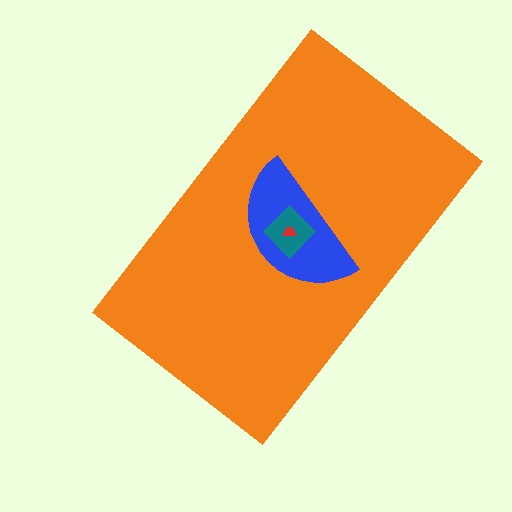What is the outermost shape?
The orange rectangle.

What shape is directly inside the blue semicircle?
The teal diamond.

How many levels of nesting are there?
4.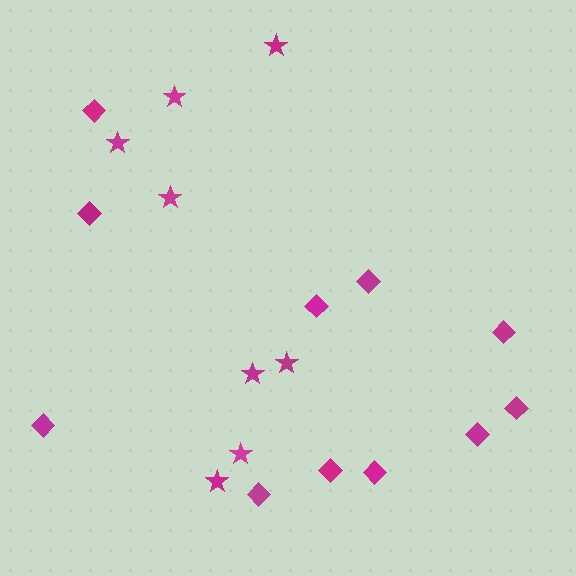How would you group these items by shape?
There are 2 groups: one group of stars (8) and one group of diamonds (11).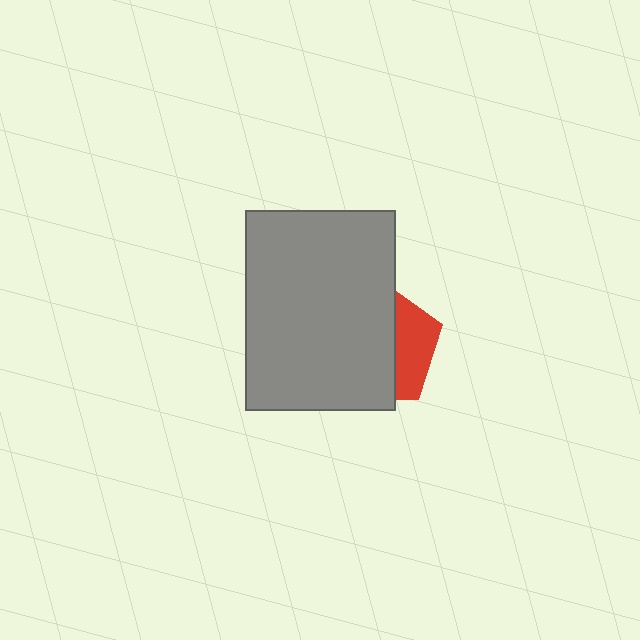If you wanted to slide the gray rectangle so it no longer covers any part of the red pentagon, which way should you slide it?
Slide it left — that is the most direct way to separate the two shapes.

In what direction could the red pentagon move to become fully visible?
The red pentagon could move right. That would shift it out from behind the gray rectangle entirely.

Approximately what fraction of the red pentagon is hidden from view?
Roughly 68% of the red pentagon is hidden behind the gray rectangle.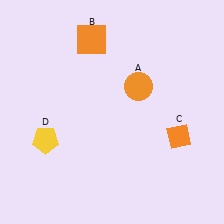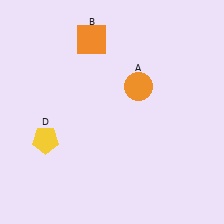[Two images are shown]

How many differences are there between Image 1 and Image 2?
There is 1 difference between the two images.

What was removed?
The orange diamond (C) was removed in Image 2.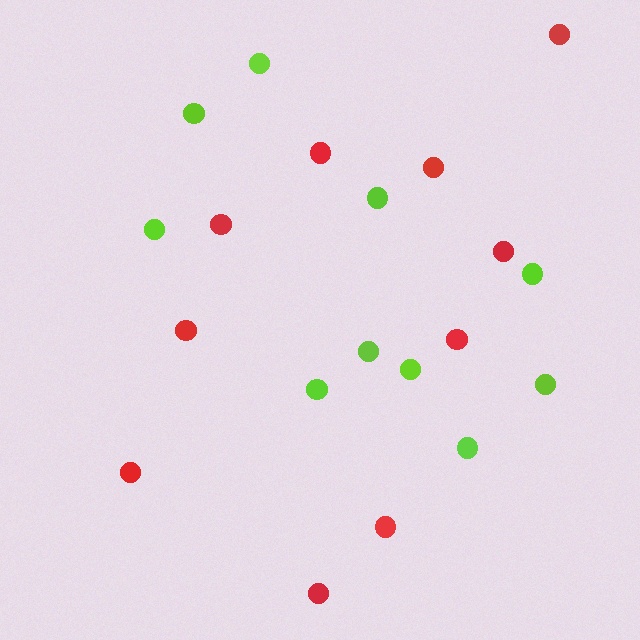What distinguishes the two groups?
There are 2 groups: one group of lime circles (10) and one group of red circles (10).